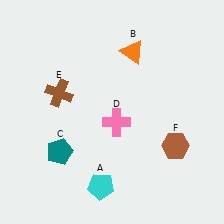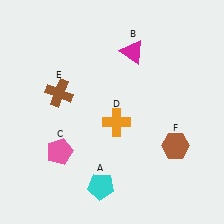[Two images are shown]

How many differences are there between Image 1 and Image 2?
There are 3 differences between the two images.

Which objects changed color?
B changed from orange to magenta. C changed from teal to pink. D changed from pink to orange.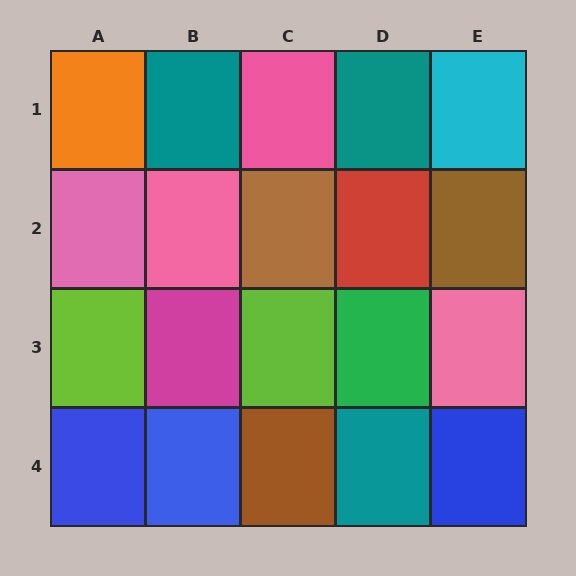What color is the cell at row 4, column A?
Blue.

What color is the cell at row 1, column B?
Teal.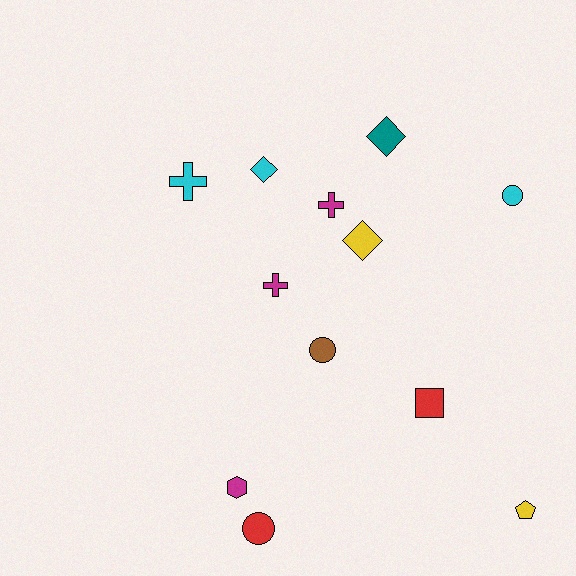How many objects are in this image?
There are 12 objects.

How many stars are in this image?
There are no stars.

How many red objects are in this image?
There are 2 red objects.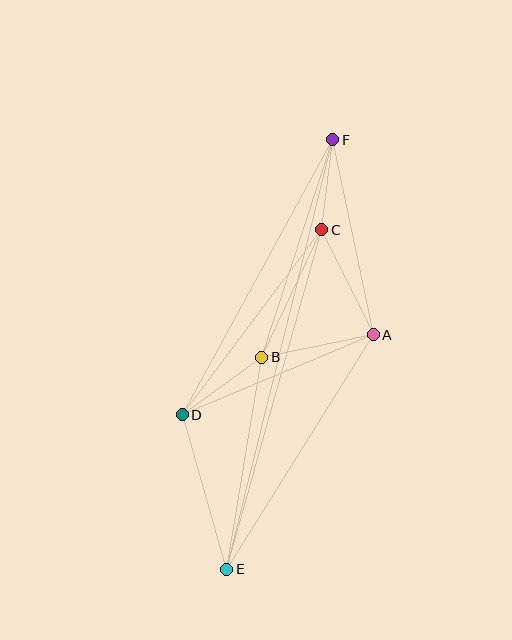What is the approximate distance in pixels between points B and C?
The distance between B and C is approximately 141 pixels.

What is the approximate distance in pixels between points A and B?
The distance between A and B is approximately 113 pixels.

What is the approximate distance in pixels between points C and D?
The distance between C and D is approximately 232 pixels.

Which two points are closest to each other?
Points C and F are closest to each other.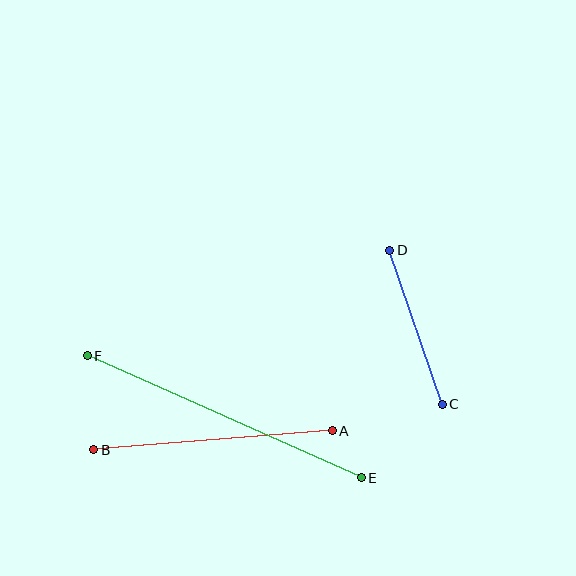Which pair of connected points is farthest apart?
Points E and F are farthest apart.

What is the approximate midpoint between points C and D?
The midpoint is at approximately (416, 327) pixels.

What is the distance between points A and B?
The distance is approximately 239 pixels.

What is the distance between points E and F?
The distance is approximately 300 pixels.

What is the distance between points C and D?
The distance is approximately 162 pixels.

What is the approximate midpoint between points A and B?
The midpoint is at approximately (213, 440) pixels.